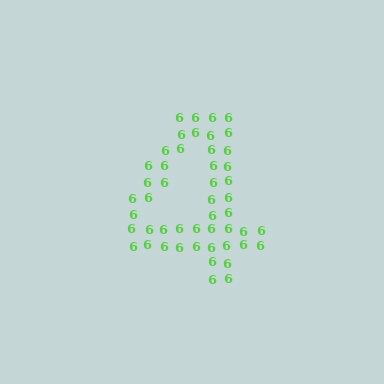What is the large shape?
The large shape is the digit 4.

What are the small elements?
The small elements are digit 6's.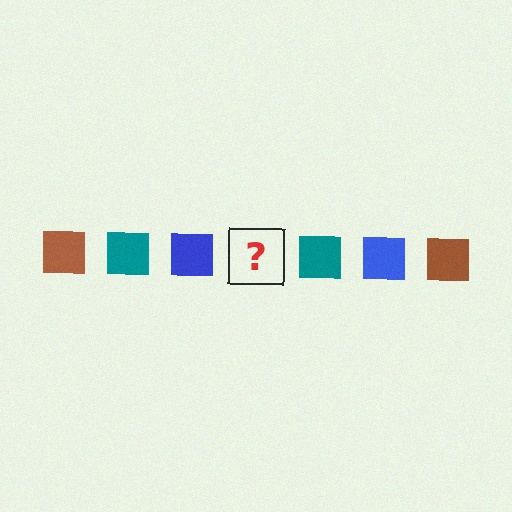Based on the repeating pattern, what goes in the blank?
The blank should be a brown square.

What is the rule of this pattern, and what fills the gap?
The rule is that the pattern cycles through brown, teal, blue squares. The gap should be filled with a brown square.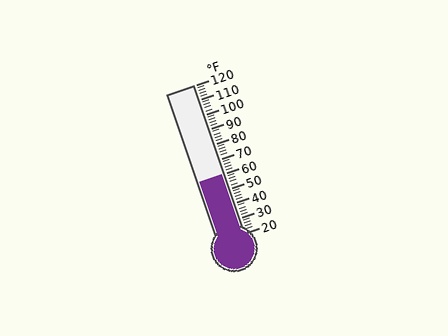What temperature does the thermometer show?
The thermometer shows approximately 60°F.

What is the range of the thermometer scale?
The thermometer scale ranges from 20°F to 120°F.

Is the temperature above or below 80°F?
The temperature is below 80°F.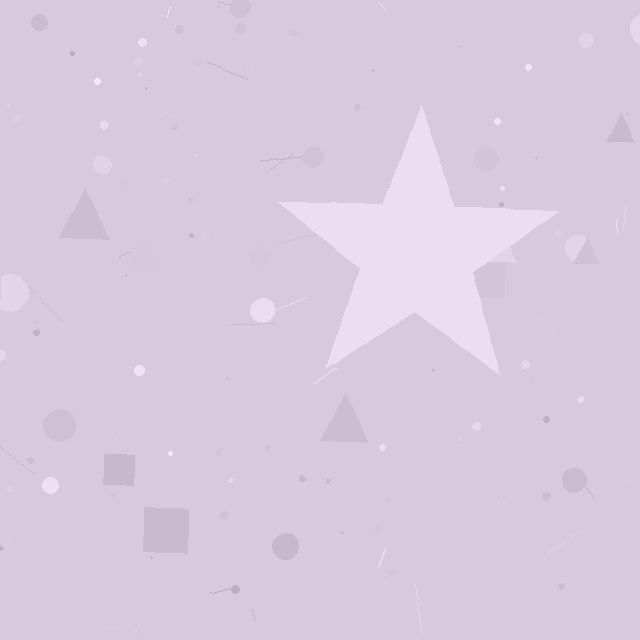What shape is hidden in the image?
A star is hidden in the image.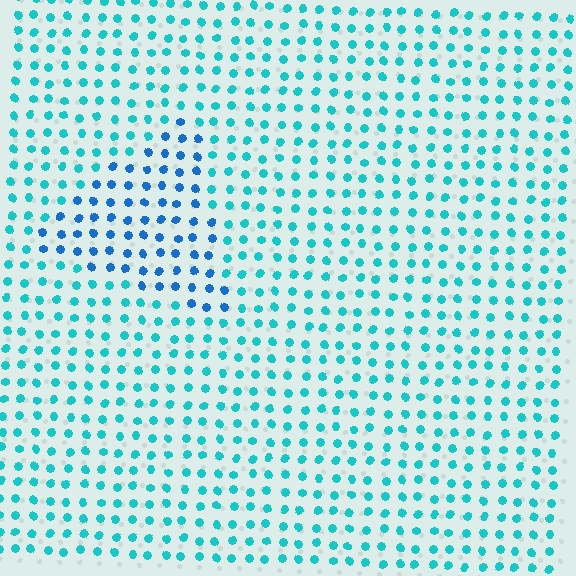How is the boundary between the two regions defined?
The boundary is defined purely by a slight shift in hue (about 32 degrees). Spacing, size, and orientation are identical on both sides.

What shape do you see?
I see a triangle.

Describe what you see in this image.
The image is filled with small cyan elements in a uniform arrangement. A triangle-shaped region is visible where the elements are tinted to a slightly different hue, forming a subtle color boundary.